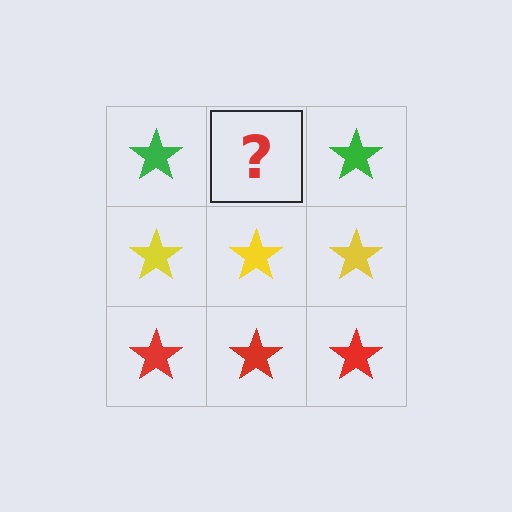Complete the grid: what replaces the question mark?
The question mark should be replaced with a green star.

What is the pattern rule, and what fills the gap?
The rule is that each row has a consistent color. The gap should be filled with a green star.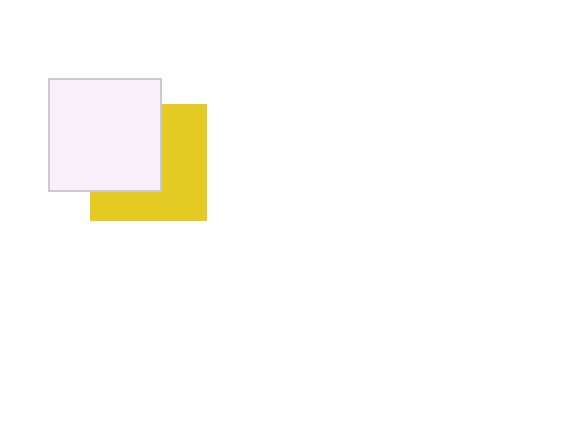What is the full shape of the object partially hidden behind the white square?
The partially hidden object is a yellow square.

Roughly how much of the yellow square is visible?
About half of it is visible (roughly 54%).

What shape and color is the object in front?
The object in front is a white square.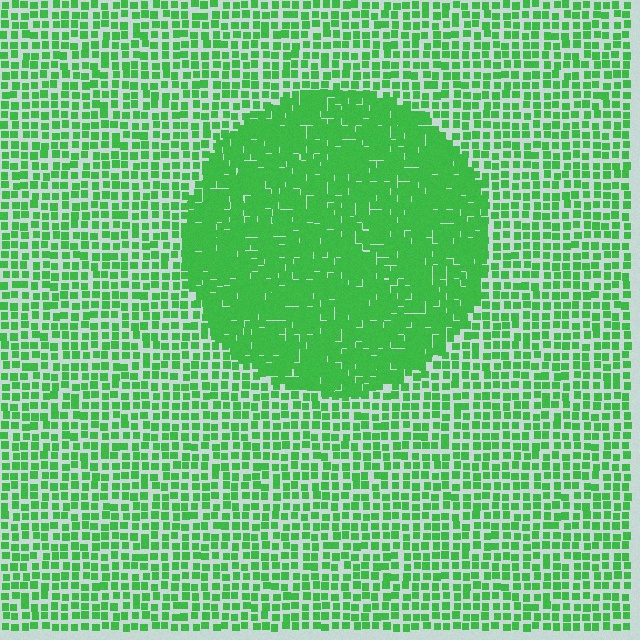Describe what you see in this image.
The image contains small green elements arranged at two different densities. A circle-shaped region is visible where the elements are more densely packed than the surrounding area.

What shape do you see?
I see a circle.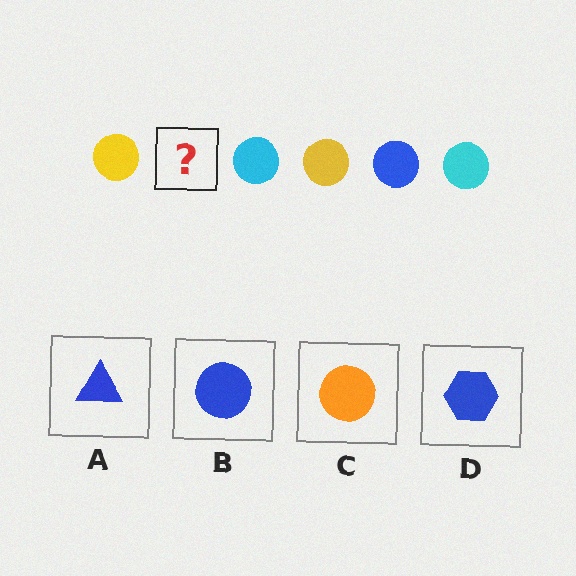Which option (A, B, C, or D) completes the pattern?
B.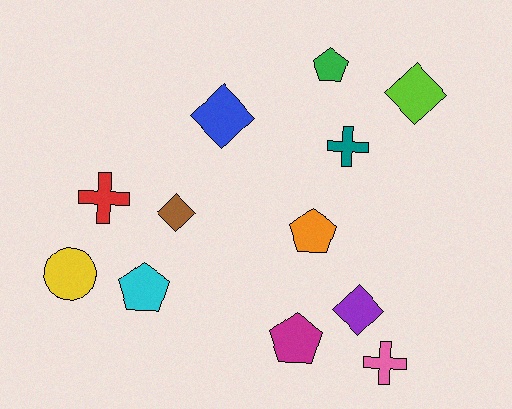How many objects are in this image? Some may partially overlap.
There are 12 objects.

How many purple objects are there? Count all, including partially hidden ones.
There is 1 purple object.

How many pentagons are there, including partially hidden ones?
There are 4 pentagons.